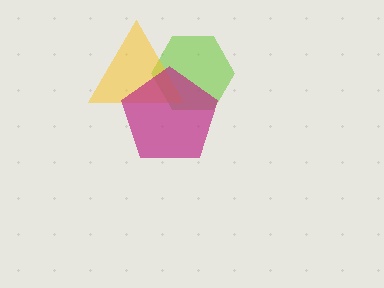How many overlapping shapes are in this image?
There are 3 overlapping shapes in the image.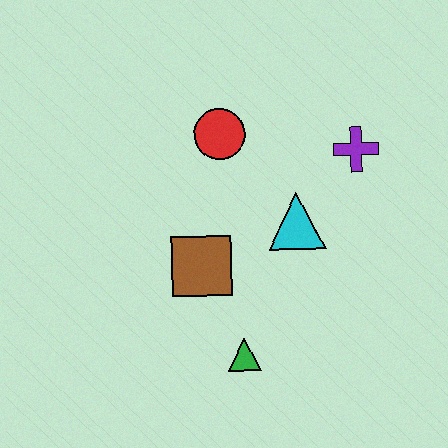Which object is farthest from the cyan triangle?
The green triangle is farthest from the cyan triangle.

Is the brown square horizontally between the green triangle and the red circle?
No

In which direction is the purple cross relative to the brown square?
The purple cross is to the right of the brown square.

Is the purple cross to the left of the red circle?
No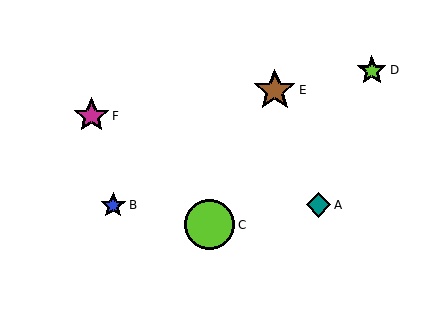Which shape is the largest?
The lime circle (labeled C) is the largest.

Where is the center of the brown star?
The center of the brown star is at (275, 90).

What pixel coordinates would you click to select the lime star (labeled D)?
Click at (372, 70) to select the lime star D.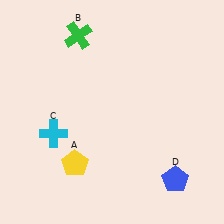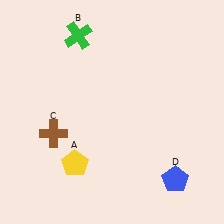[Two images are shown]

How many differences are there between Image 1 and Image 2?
There is 1 difference between the two images.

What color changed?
The cross (C) changed from cyan in Image 1 to brown in Image 2.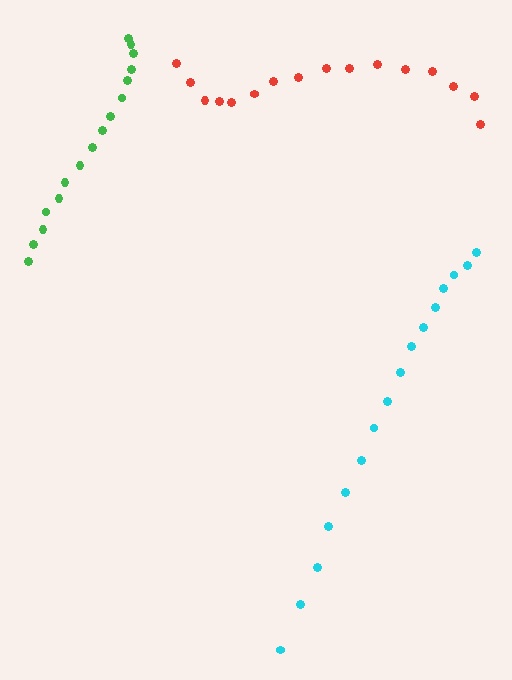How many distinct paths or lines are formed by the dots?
There are 3 distinct paths.